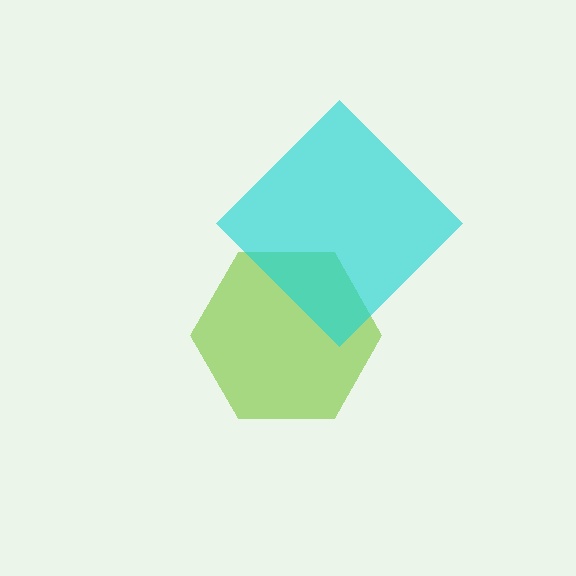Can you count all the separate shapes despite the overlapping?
Yes, there are 2 separate shapes.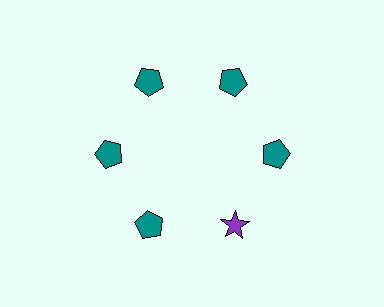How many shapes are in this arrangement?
There are 6 shapes arranged in a ring pattern.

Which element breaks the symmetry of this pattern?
The purple star at roughly the 5 o'clock position breaks the symmetry. All other shapes are teal pentagons.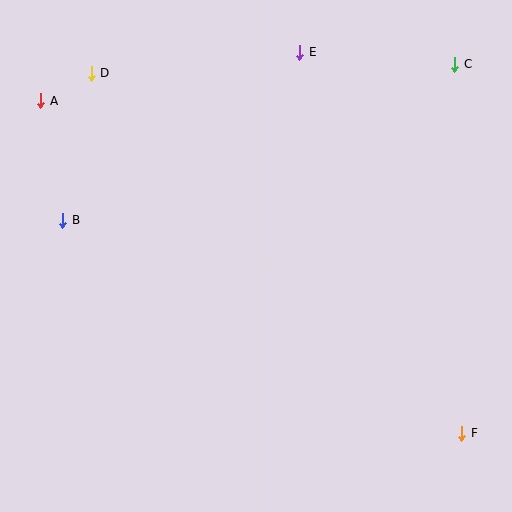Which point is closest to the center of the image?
Point B at (63, 220) is closest to the center.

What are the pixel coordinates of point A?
Point A is at (41, 101).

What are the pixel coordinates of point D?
Point D is at (91, 73).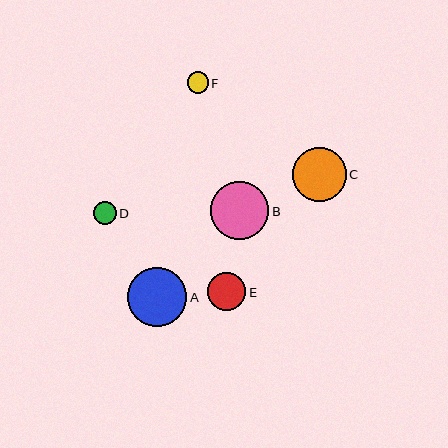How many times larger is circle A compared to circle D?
Circle A is approximately 2.6 times the size of circle D.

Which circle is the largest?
Circle A is the largest with a size of approximately 59 pixels.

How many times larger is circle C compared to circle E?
Circle C is approximately 1.4 times the size of circle E.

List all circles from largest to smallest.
From largest to smallest: A, B, C, E, D, F.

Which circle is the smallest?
Circle F is the smallest with a size of approximately 21 pixels.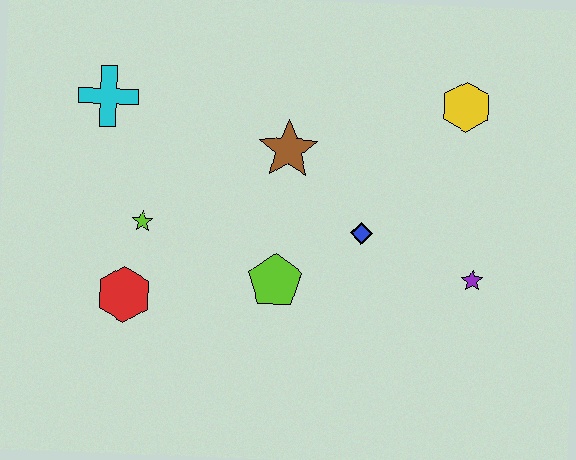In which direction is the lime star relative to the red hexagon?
The lime star is above the red hexagon.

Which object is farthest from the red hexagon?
The yellow hexagon is farthest from the red hexagon.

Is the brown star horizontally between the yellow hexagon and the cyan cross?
Yes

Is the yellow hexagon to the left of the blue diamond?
No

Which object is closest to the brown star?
The blue diamond is closest to the brown star.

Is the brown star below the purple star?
No